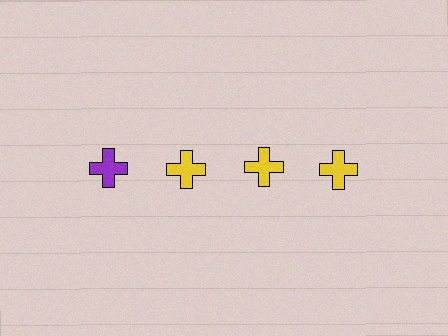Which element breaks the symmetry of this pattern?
The purple cross in the top row, leftmost column breaks the symmetry. All other shapes are yellow crosses.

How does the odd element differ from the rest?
It has a different color: purple instead of yellow.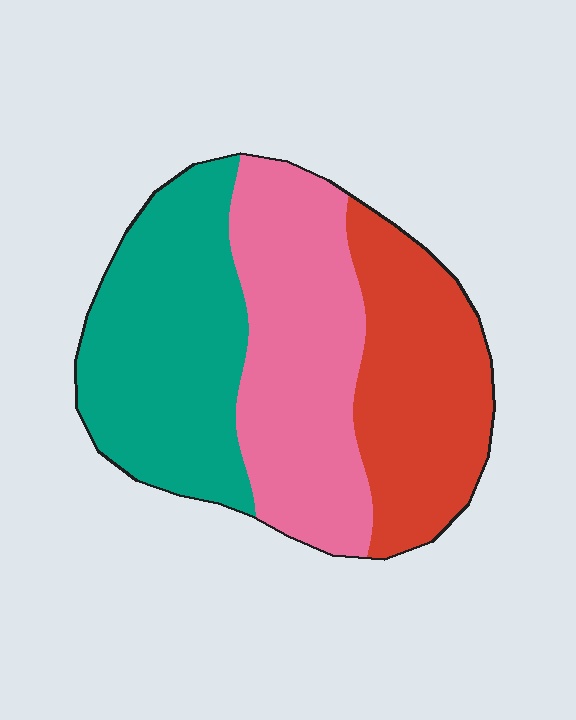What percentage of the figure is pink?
Pink covers about 35% of the figure.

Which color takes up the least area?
Red, at roughly 30%.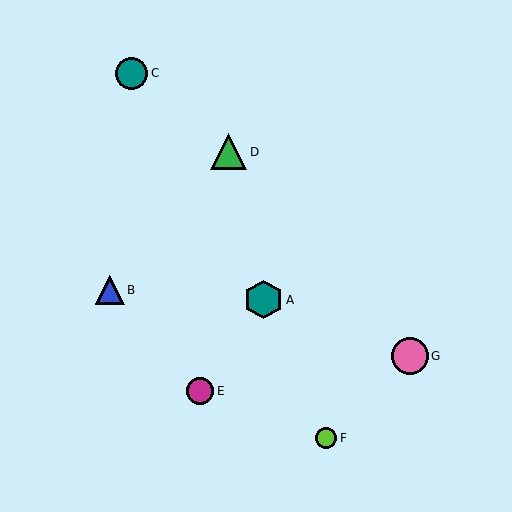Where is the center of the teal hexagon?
The center of the teal hexagon is at (263, 300).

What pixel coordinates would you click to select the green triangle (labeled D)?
Click at (229, 152) to select the green triangle D.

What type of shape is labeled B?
Shape B is a blue triangle.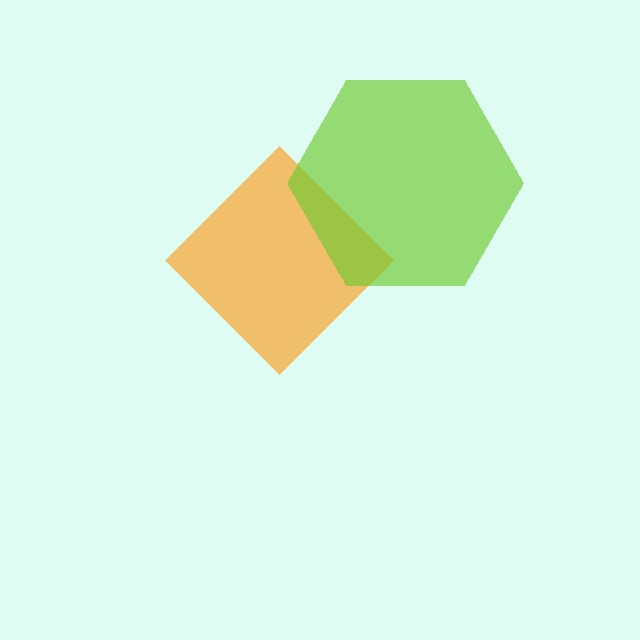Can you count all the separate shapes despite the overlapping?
Yes, there are 2 separate shapes.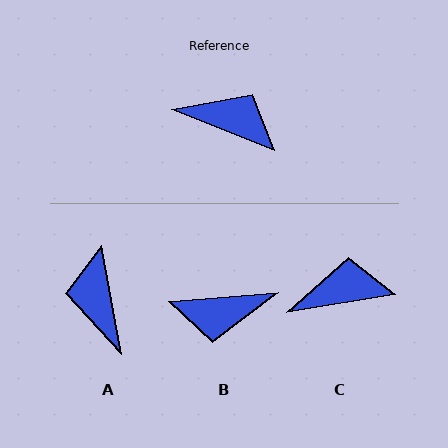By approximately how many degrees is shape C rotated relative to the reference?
Approximately 31 degrees counter-clockwise.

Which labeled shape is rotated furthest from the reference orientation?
B, about 154 degrees away.